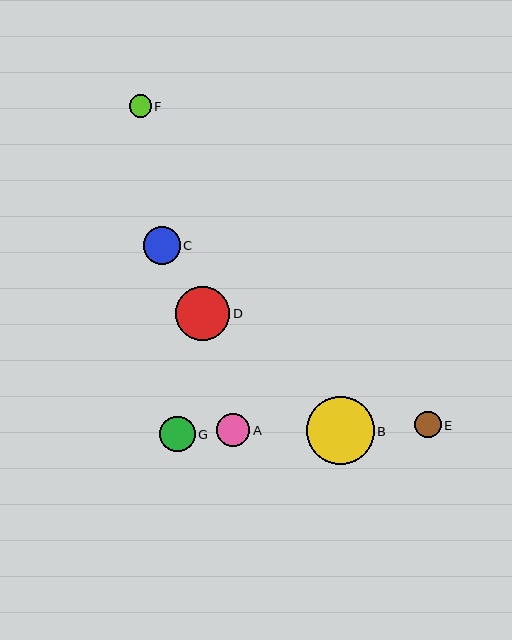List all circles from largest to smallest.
From largest to smallest: B, D, C, G, A, E, F.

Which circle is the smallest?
Circle F is the smallest with a size of approximately 22 pixels.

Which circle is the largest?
Circle B is the largest with a size of approximately 68 pixels.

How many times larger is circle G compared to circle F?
Circle G is approximately 1.6 times the size of circle F.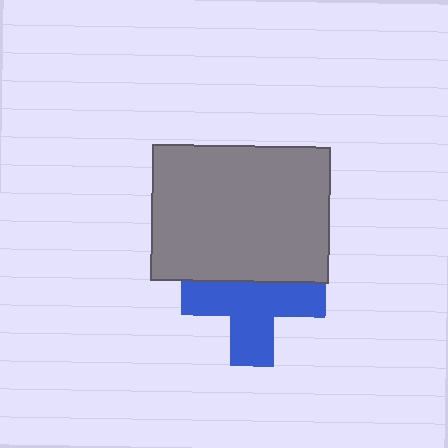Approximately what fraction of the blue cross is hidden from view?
Roughly 34% of the blue cross is hidden behind the gray rectangle.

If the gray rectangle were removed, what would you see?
You would see the complete blue cross.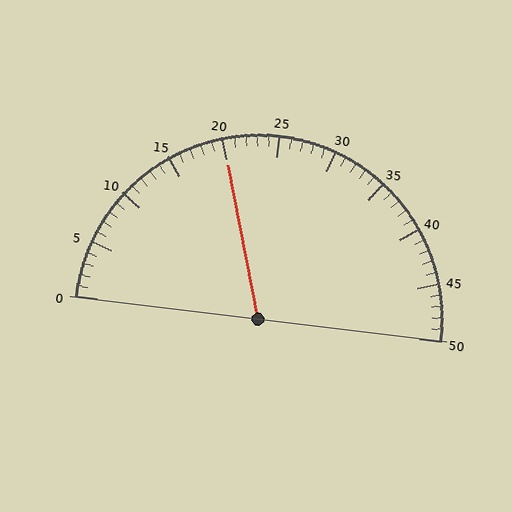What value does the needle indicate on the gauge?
The needle indicates approximately 20.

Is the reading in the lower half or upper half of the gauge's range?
The reading is in the lower half of the range (0 to 50).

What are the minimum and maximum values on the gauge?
The gauge ranges from 0 to 50.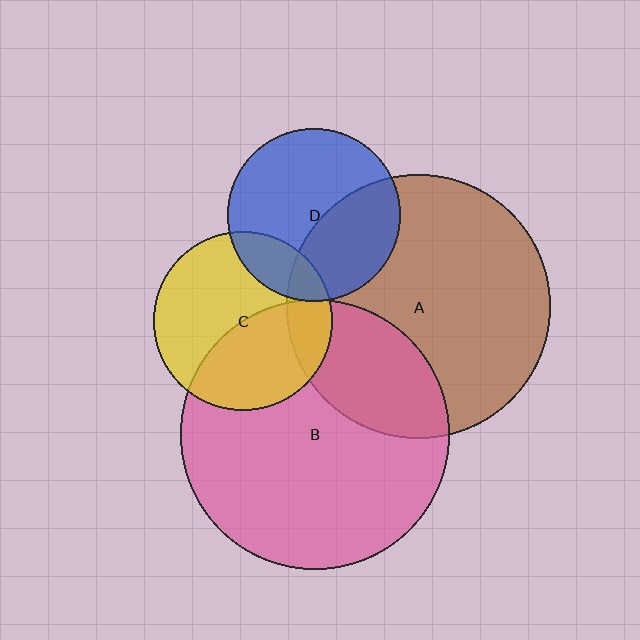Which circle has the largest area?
Circle B (pink).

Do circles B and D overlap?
Yes.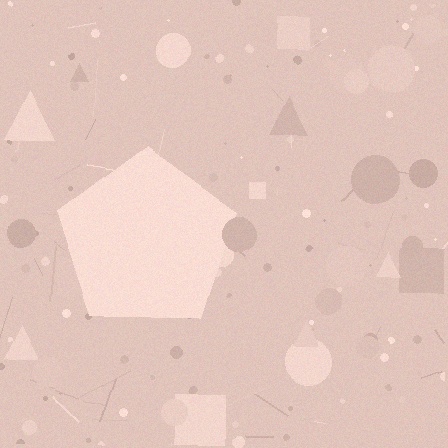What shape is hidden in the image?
A pentagon is hidden in the image.